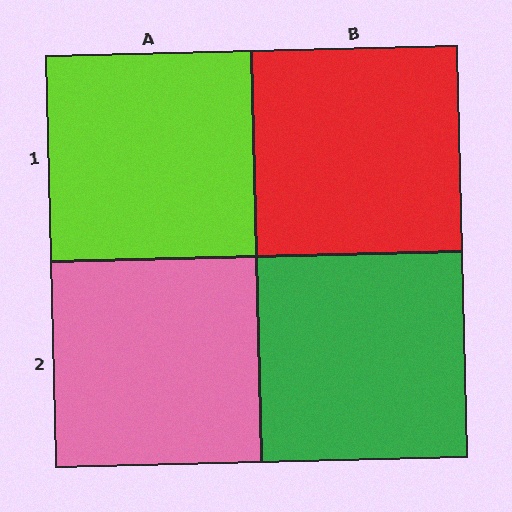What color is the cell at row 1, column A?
Lime.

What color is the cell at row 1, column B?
Red.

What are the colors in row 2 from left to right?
Pink, green.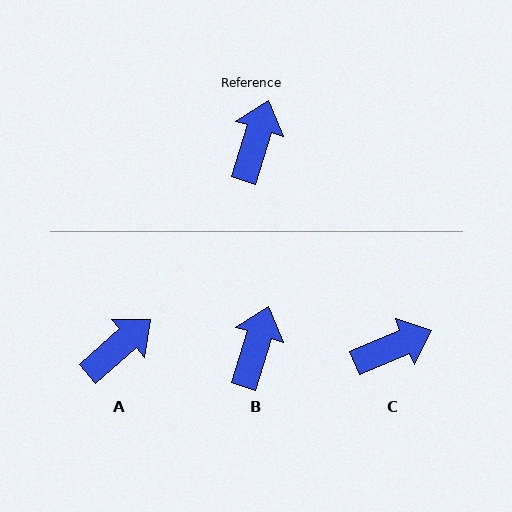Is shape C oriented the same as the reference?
No, it is off by about 49 degrees.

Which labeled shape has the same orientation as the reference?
B.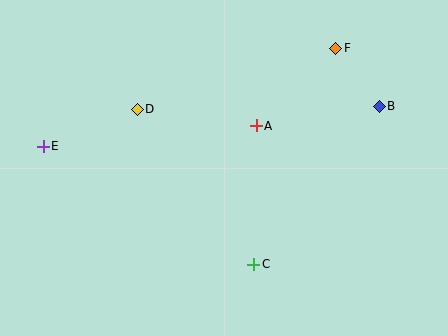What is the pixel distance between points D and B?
The distance between D and B is 242 pixels.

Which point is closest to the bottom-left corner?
Point E is closest to the bottom-left corner.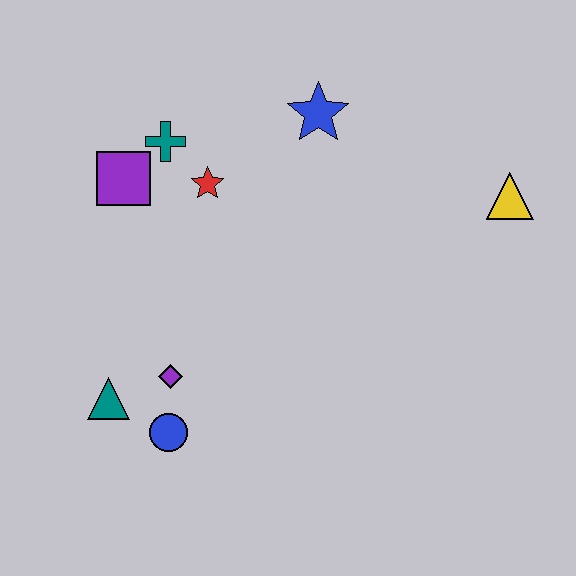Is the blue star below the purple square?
No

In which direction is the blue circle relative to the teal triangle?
The blue circle is to the right of the teal triangle.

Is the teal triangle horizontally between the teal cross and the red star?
No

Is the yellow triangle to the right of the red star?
Yes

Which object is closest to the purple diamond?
The blue circle is closest to the purple diamond.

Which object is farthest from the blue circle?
The yellow triangle is farthest from the blue circle.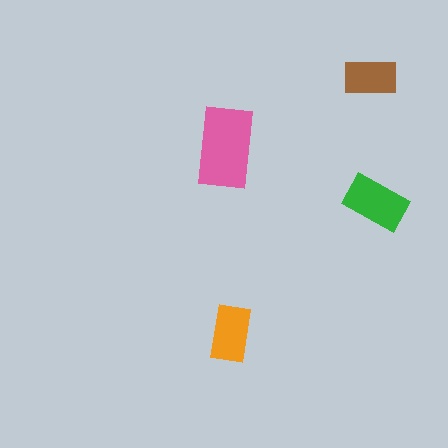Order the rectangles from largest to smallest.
the pink one, the green one, the orange one, the brown one.